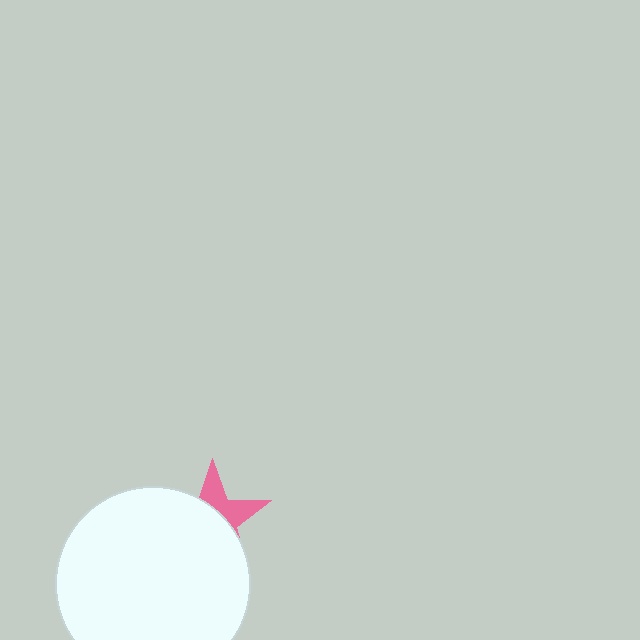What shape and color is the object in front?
The object in front is a white circle.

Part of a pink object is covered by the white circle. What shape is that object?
It is a star.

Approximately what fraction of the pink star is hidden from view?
Roughly 65% of the pink star is hidden behind the white circle.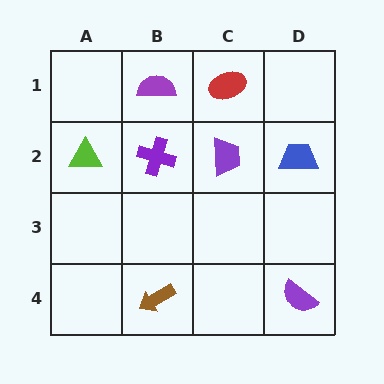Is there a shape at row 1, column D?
No, that cell is empty.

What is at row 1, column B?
A purple semicircle.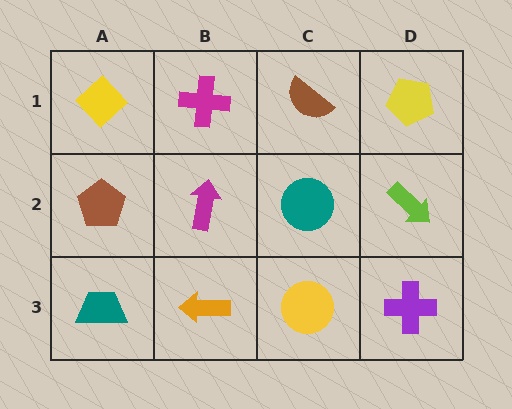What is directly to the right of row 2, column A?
A magenta arrow.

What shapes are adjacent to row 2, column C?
A brown semicircle (row 1, column C), a yellow circle (row 3, column C), a magenta arrow (row 2, column B), a lime arrow (row 2, column D).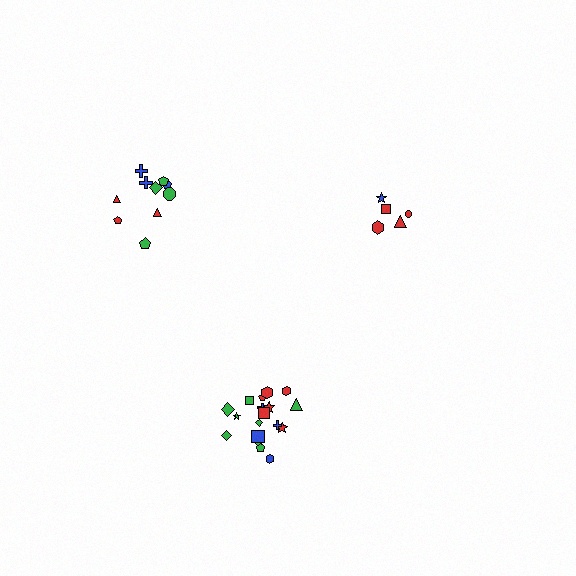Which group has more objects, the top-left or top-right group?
The top-left group.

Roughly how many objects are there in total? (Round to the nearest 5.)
Roughly 35 objects in total.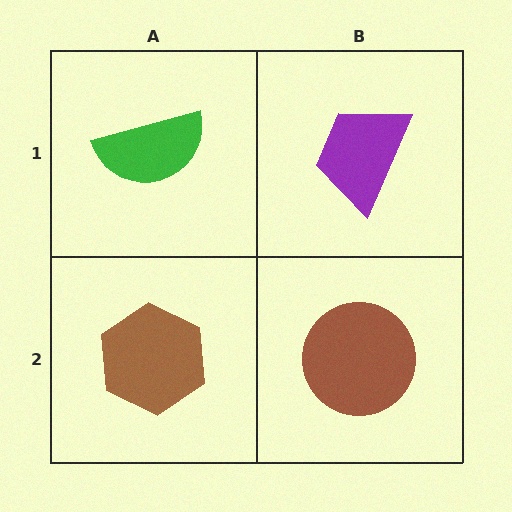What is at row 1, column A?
A green semicircle.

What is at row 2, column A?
A brown hexagon.